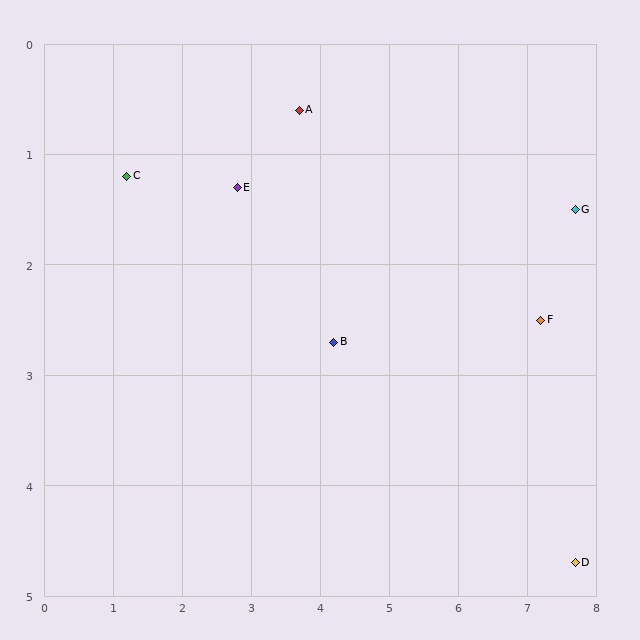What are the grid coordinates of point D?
Point D is at approximately (7.7, 4.7).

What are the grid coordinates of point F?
Point F is at approximately (7.2, 2.5).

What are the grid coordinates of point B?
Point B is at approximately (4.2, 2.7).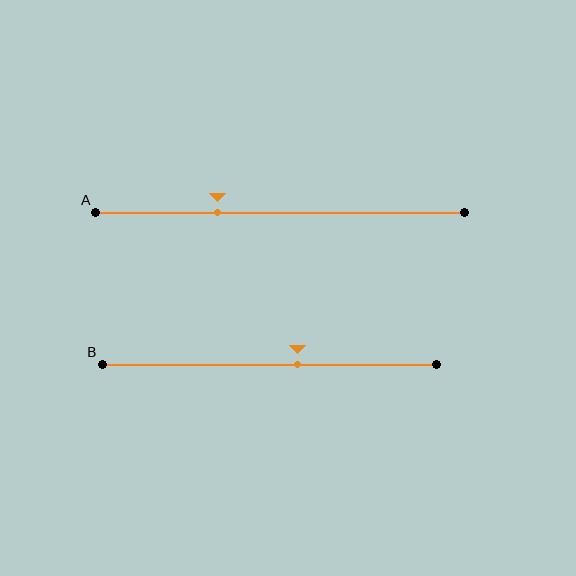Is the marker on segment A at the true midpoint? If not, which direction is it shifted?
No, the marker on segment A is shifted to the left by about 17% of the segment length.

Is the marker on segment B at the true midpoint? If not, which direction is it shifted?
No, the marker on segment B is shifted to the right by about 8% of the segment length.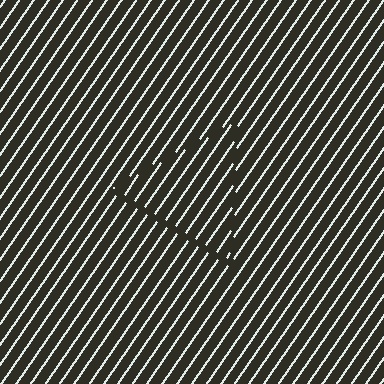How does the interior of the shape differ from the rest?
The interior of the shape contains the same grating, shifted by half a period — the contour is defined by the phase discontinuity where line-ends from the inner and outer gratings abut.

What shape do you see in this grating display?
An illusory triangle. The interior of the shape contains the same grating, shifted by half a period — the contour is defined by the phase discontinuity where line-ends from the inner and outer gratings abut.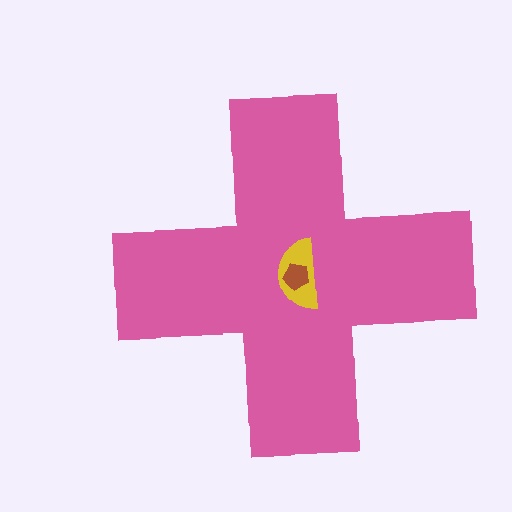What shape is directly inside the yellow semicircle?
The brown pentagon.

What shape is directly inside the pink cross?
The yellow semicircle.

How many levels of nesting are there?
3.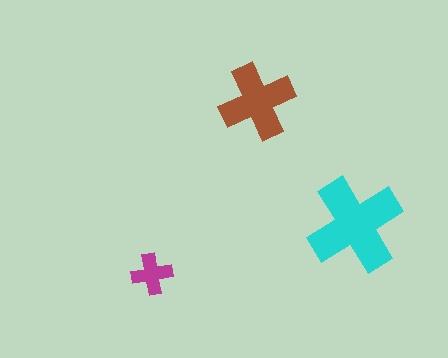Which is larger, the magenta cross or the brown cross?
The brown one.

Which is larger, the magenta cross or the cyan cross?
The cyan one.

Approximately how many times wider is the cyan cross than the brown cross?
About 1.5 times wider.